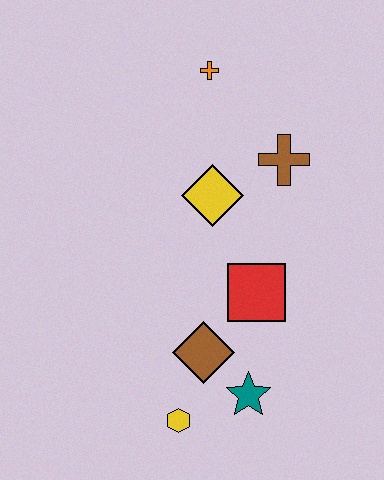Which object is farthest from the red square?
The orange cross is farthest from the red square.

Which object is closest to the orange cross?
The brown cross is closest to the orange cross.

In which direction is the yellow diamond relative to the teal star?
The yellow diamond is above the teal star.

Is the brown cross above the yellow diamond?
Yes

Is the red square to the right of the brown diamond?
Yes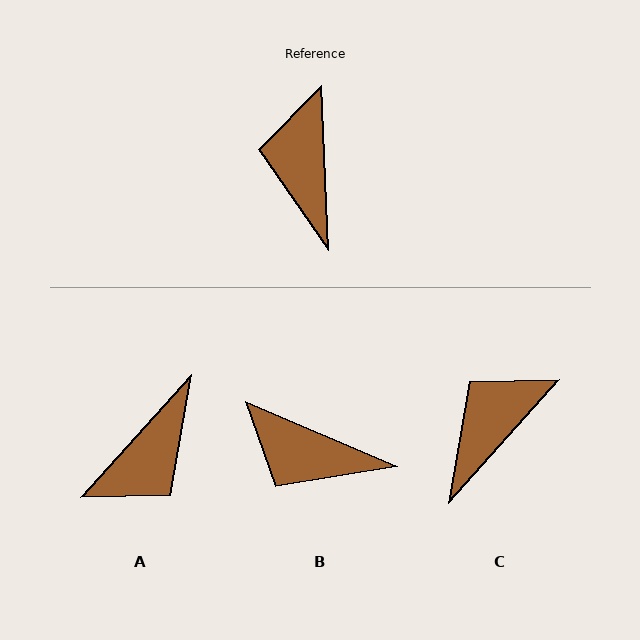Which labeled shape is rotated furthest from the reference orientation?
A, about 135 degrees away.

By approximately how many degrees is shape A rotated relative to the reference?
Approximately 135 degrees counter-clockwise.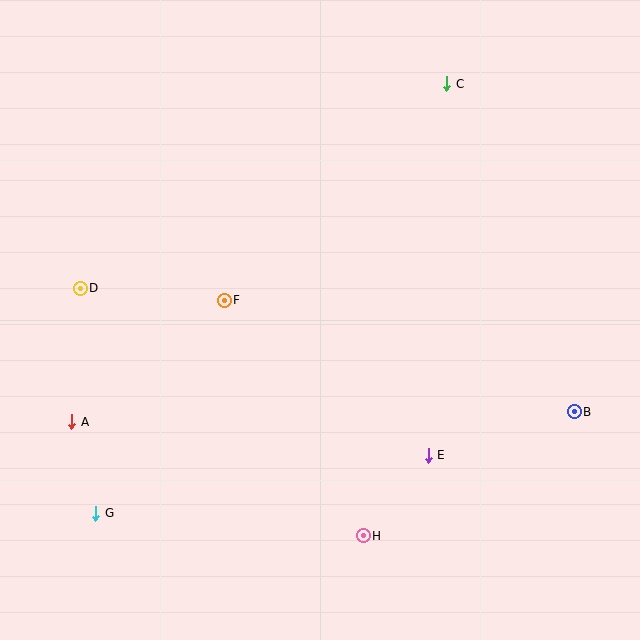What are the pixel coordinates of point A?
Point A is at (72, 422).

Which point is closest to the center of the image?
Point F at (224, 300) is closest to the center.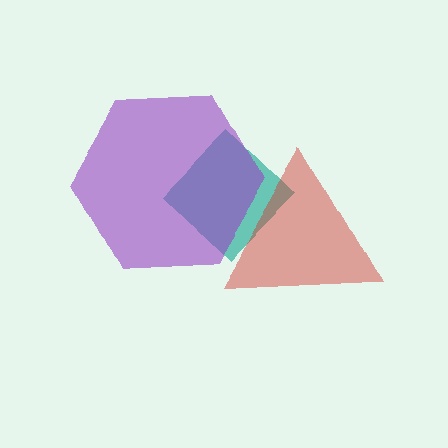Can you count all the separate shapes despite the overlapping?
Yes, there are 3 separate shapes.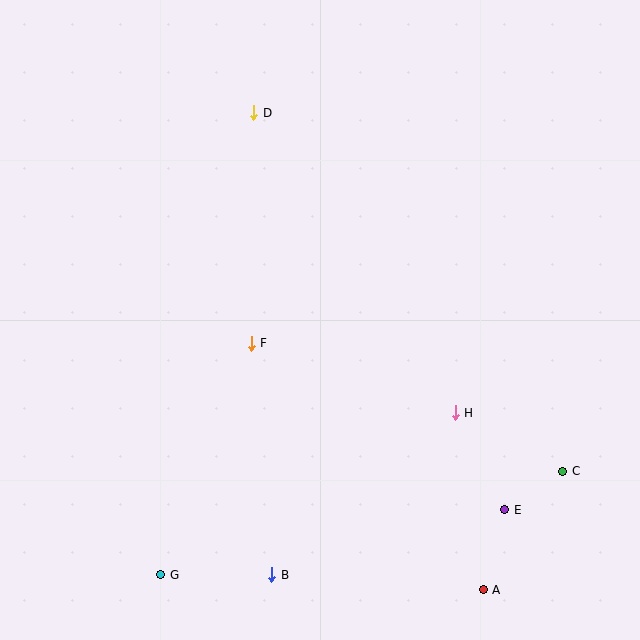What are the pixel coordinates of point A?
Point A is at (483, 590).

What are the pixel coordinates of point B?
Point B is at (272, 575).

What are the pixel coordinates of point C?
Point C is at (563, 471).